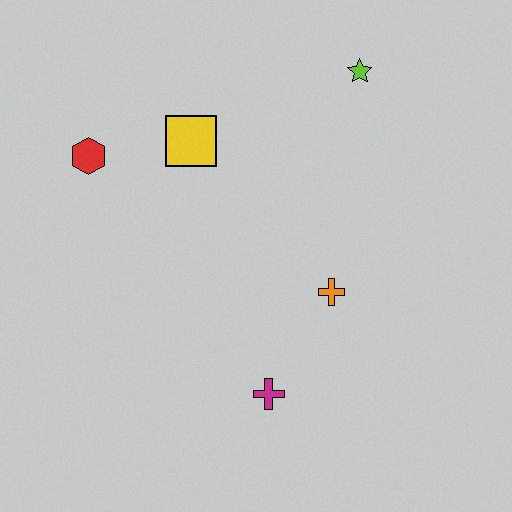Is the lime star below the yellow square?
No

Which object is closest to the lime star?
The yellow square is closest to the lime star.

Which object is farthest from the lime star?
The magenta cross is farthest from the lime star.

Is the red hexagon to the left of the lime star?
Yes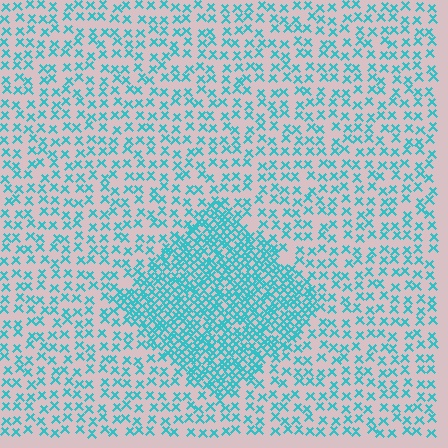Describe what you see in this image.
The image contains small cyan elements arranged at two different densities. A diamond-shaped region is visible where the elements are more densely packed than the surrounding area.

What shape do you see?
I see a diamond.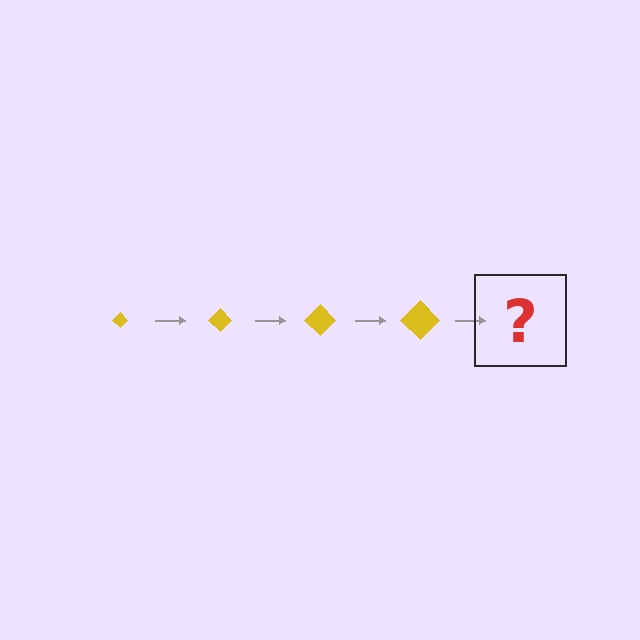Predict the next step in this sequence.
The next step is a yellow diamond, larger than the previous one.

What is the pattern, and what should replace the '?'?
The pattern is that the diamond gets progressively larger each step. The '?' should be a yellow diamond, larger than the previous one.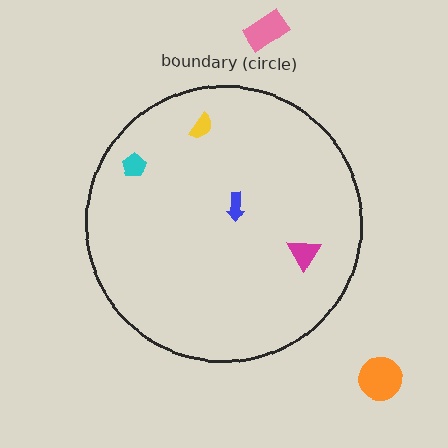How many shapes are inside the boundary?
4 inside, 2 outside.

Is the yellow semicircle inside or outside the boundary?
Inside.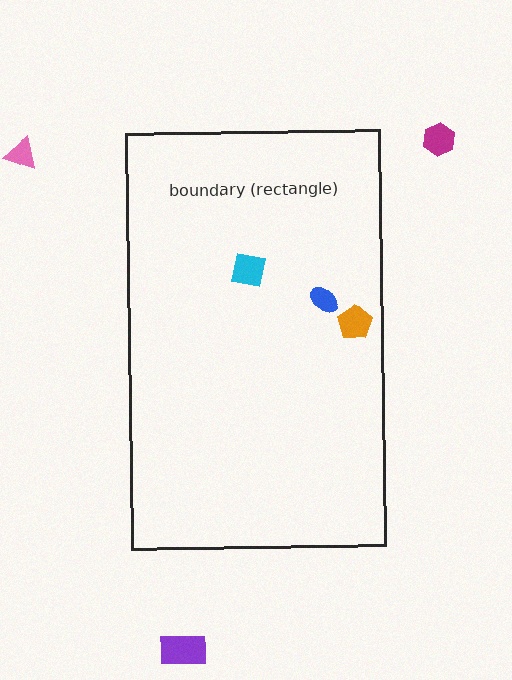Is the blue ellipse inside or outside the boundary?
Inside.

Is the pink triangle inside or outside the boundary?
Outside.